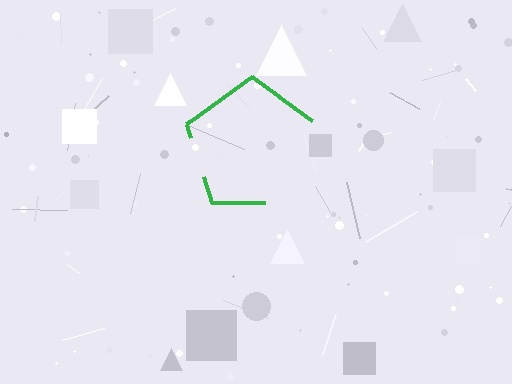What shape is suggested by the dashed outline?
The dashed outline suggests a pentagon.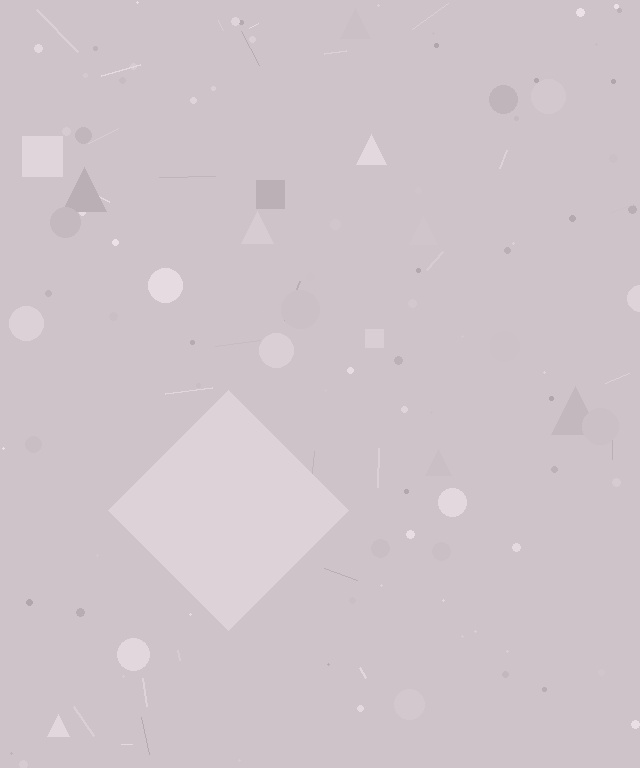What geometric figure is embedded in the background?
A diamond is embedded in the background.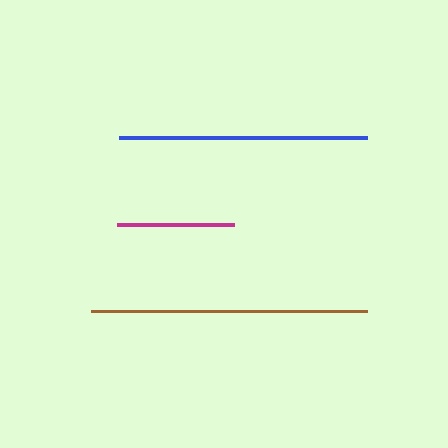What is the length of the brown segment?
The brown segment is approximately 276 pixels long.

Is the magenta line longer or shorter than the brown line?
The brown line is longer than the magenta line.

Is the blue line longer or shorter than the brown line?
The brown line is longer than the blue line.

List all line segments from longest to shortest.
From longest to shortest: brown, blue, magenta.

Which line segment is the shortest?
The magenta line is the shortest at approximately 117 pixels.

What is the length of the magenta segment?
The magenta segment is approximately 117 pixels long.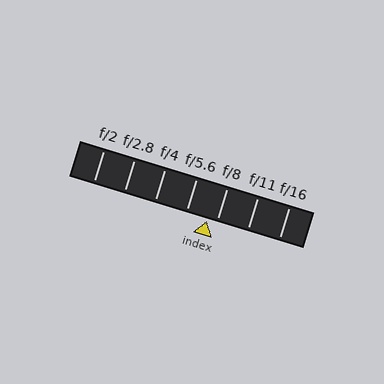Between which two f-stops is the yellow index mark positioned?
The index mark is between f/5.6 and f/8.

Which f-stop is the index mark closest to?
The index mark is closest to f/8.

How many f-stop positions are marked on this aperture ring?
There are 7 f-stop positions marked.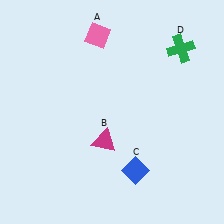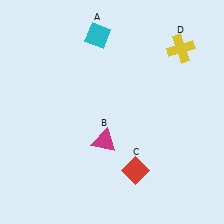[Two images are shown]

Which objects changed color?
A changed from pink to cyan. C changed from blue to red. D changed from green to yellow.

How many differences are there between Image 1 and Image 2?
There are 3 differences between the two images.